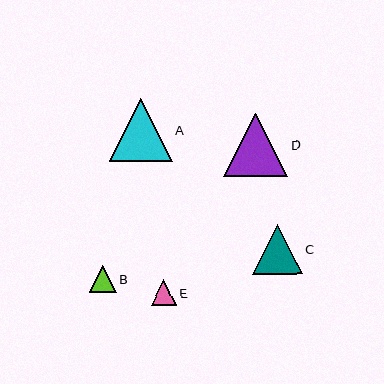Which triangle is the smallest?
Triangle E is the smallest with a size of approximately 25 pixels.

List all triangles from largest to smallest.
From largest to smallest: D, A, C, B, E.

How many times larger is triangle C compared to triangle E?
Triangle C is approximately 2.0 times the size of triangle E.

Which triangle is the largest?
Triangle D is the largest with a size of approximately 64 pixels.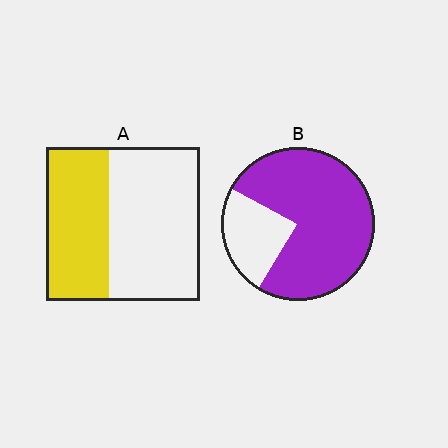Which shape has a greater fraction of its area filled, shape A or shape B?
Shape B.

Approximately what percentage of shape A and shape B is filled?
A is approximately 40% and B is approximately 75%.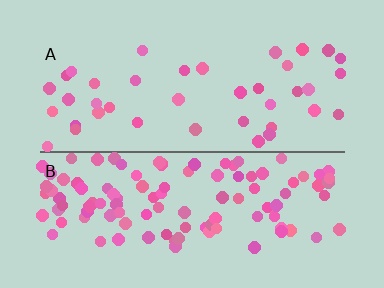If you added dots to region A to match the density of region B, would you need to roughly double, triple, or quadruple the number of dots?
Approximately triple.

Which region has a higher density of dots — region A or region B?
B (the bottom).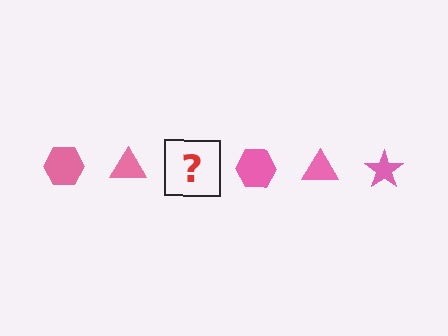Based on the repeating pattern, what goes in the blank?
The blank should be a pink star.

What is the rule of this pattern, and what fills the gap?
The rule is that the pattern cycles through hexagon, triangle, star shapes in pink. The gap should be filled with a pink star.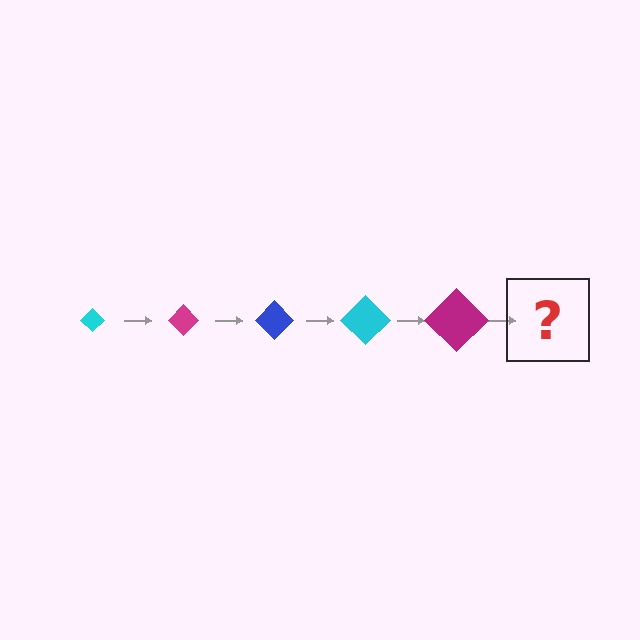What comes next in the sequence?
The next element should be a blue diamond, larger than the previous one.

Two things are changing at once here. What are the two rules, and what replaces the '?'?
The two rules are that the diamond grows larger each step and the color cycles through cyan, magenta, and blue. The '?' should be a blue diamond, larger than the previous one.